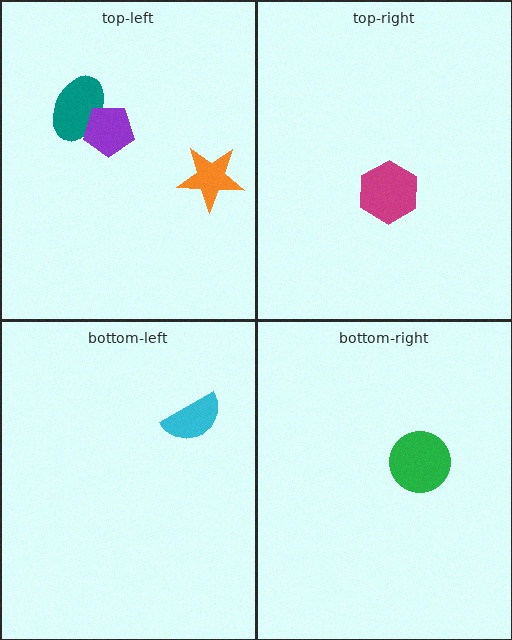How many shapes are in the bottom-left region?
1.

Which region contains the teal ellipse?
The top-left region.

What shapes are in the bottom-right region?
The green circle.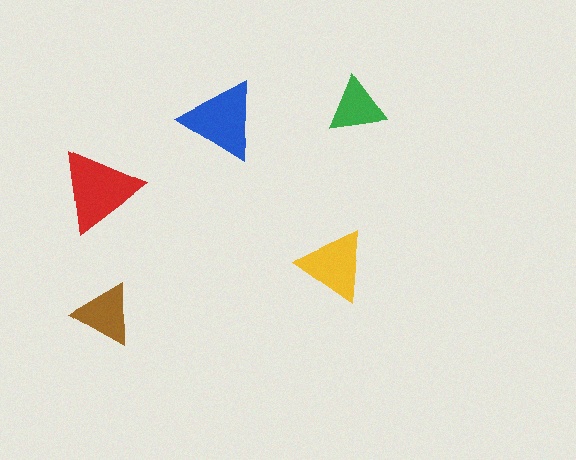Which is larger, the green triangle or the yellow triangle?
The yellow one.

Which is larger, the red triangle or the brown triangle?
The red one.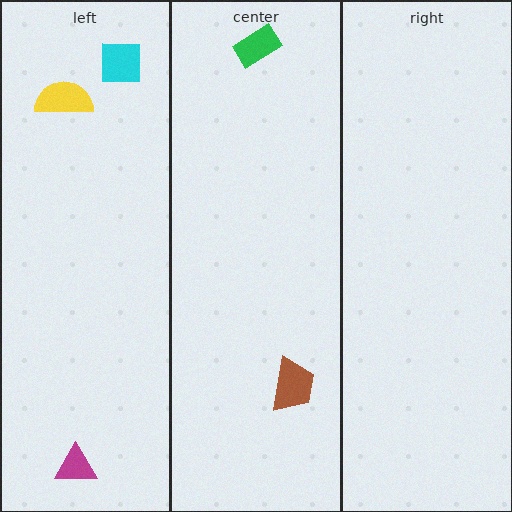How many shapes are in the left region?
3.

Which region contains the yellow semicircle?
The left region.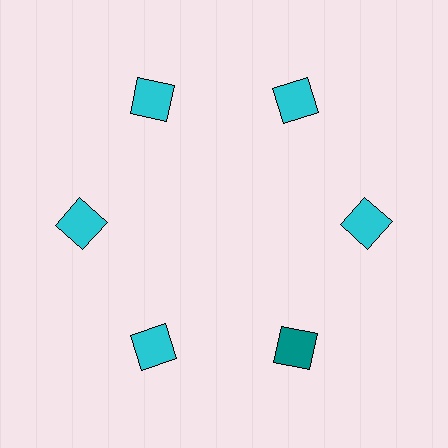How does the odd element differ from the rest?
It has a different color: teal instead of cyan.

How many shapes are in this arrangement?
There are 6 shapes arranged in a ring pattern.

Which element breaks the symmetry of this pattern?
The teal square at roughly the 5 o'clock position breaks the symmetry. All other shapes are cyan squares.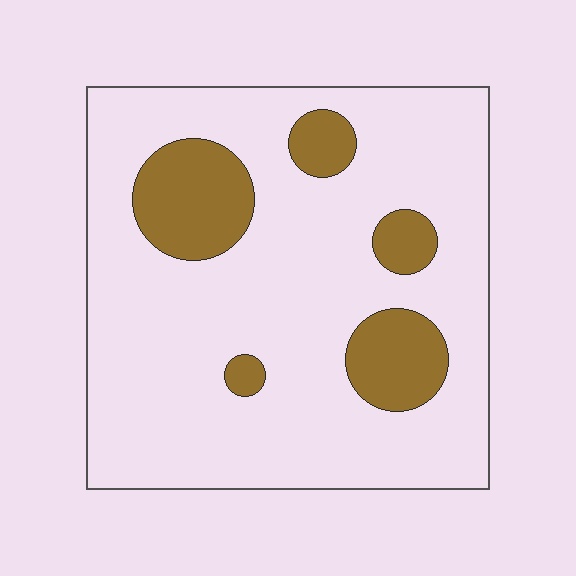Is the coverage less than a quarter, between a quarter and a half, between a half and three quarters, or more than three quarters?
Less than a quarter.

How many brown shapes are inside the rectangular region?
5.